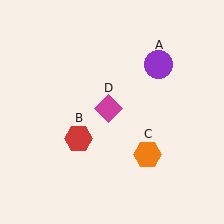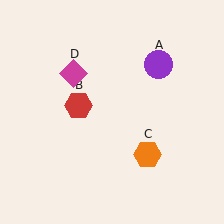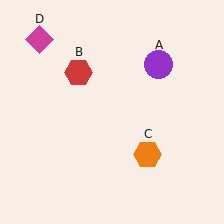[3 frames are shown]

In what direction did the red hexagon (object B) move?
The red hexagon (object B) moved up.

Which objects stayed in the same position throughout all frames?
Purple circle (object A) and orange hexagon (object C) remained stationary.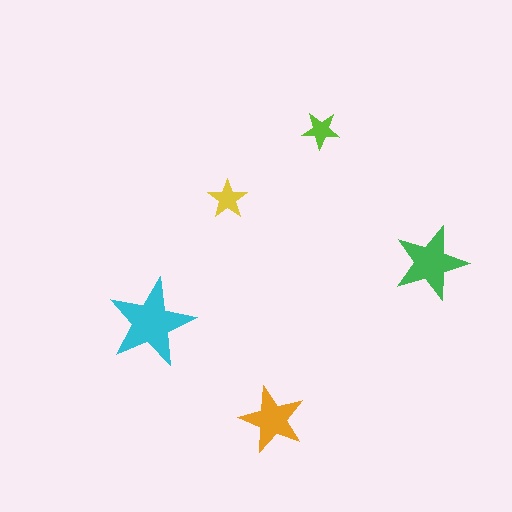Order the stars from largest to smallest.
the cyan one, the green one, the orange one, the yellow one, the lime one.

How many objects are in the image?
There are 5 objects in the image.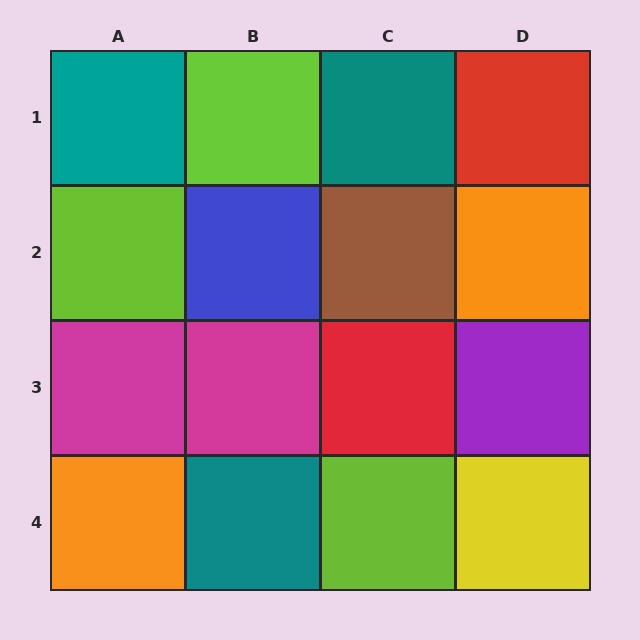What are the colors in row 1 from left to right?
Teal, lime, teal, red.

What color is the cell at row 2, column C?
Brown.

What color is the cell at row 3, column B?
Magenta.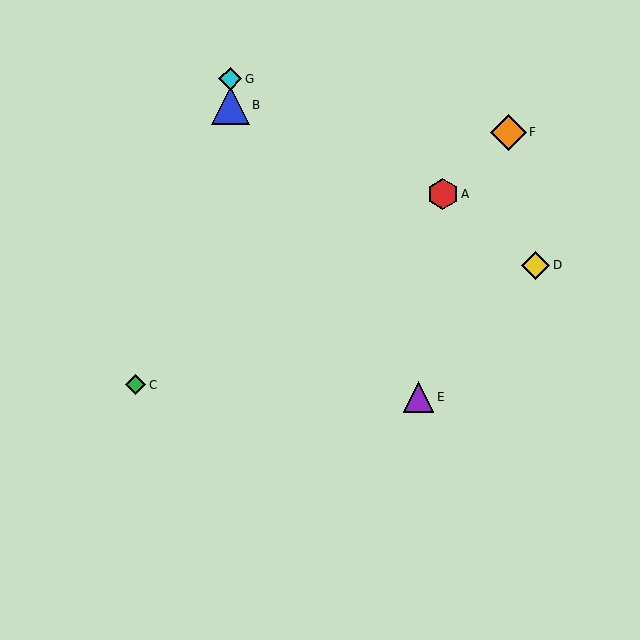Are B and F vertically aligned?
No, B is at x≈230 and F is at x≈508.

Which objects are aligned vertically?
Objects B, G are aligned vertically.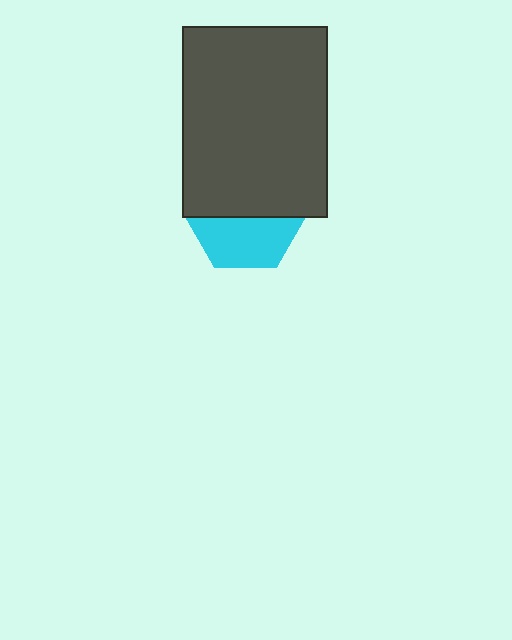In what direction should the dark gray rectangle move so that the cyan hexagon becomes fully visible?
The dark gray rectangle should move up. That is the shortest direction to clear the overlap and leave the cyan hexagon fully visible.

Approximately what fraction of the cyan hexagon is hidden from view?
Roughly 55% of the cyan hexagon is hidden behind the dark gray rectangle.